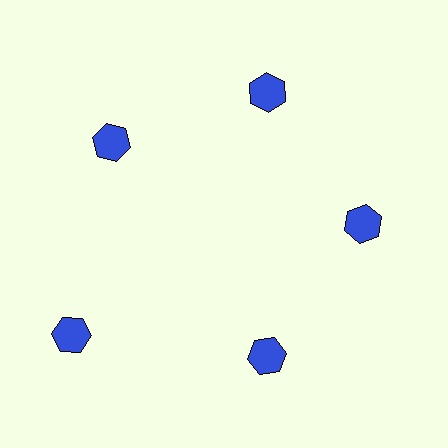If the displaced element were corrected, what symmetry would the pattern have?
It would have 5-fold rotational symmetry — the pattern would map onto itself every 72 degrees.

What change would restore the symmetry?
The symmetry would be restored by moving it inward, back onto the ring so that all 5 hexagons sit at equal angles and equal distance from the center.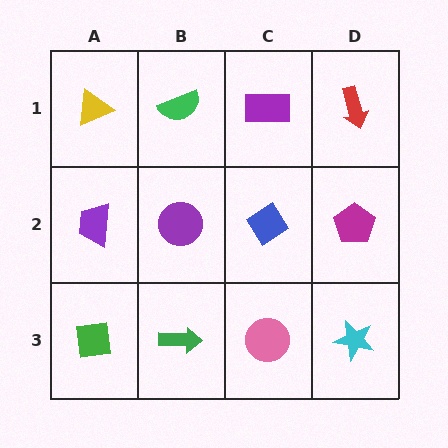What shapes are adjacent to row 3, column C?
A blue diamond (row 2, column C), a green arrow (row 3, column B), a cyan star (row 3, column D).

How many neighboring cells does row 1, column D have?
2.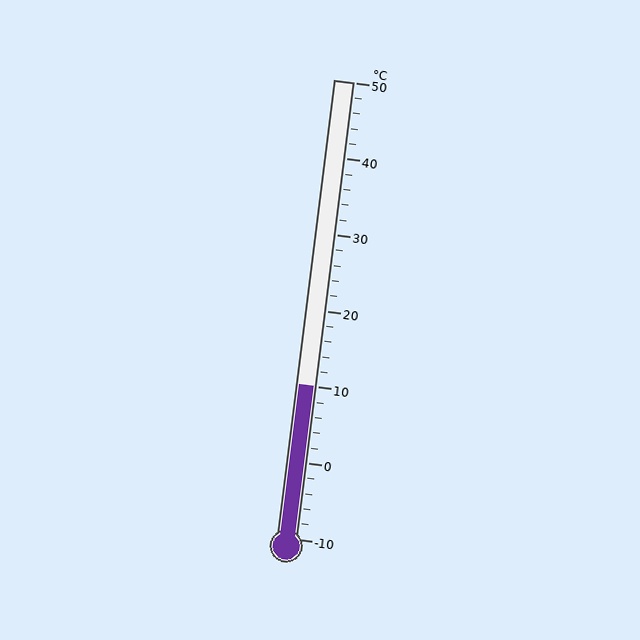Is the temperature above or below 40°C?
The temperature is below 40°C.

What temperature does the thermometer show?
The thermometer shows approximately 10°C.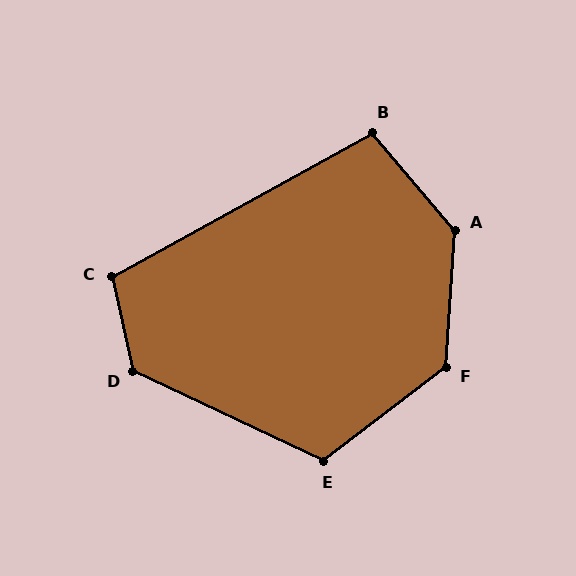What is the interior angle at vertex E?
Approximately 117 degrees (obtuse).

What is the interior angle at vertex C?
Approximately 107 degrees (obtuse).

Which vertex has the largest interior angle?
A, at approximately 136 degrees.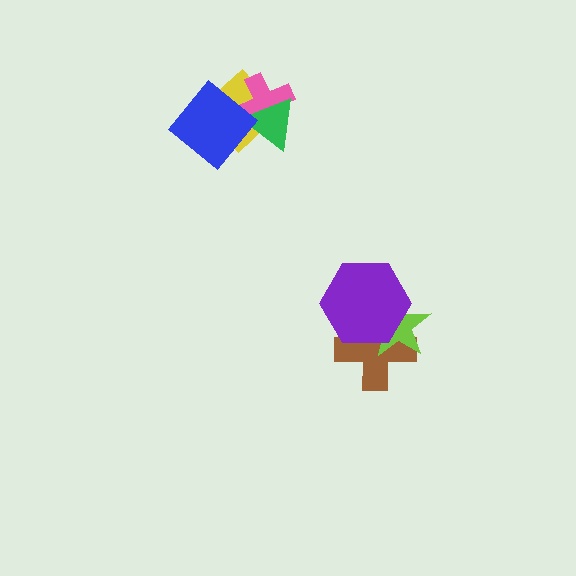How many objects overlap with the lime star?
2 objects overlap with the lime star.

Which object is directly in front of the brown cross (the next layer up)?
The lime star is directly in front of the brown cross.